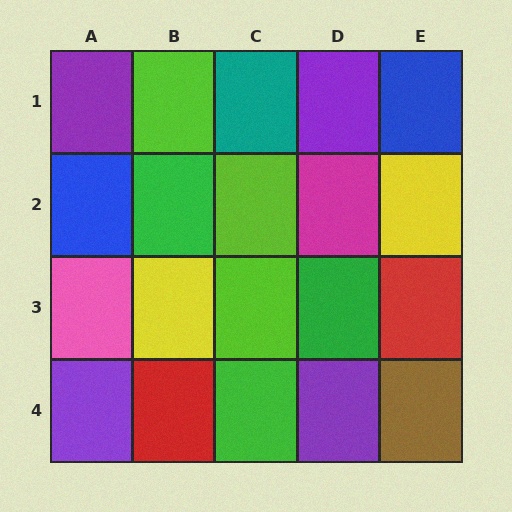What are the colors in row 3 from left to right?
Pink, yellow, lime, green, red.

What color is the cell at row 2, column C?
Lime.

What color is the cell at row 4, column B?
Red.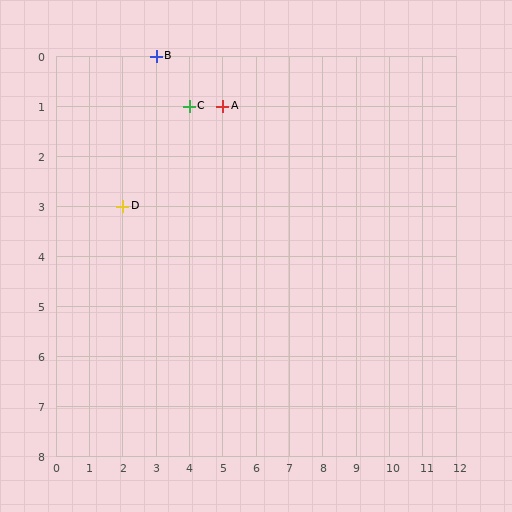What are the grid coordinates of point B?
Point B is at grid coordinates (3, 0).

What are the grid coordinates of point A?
Point A is at grid coordinates (5, 1).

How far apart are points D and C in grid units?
Points D and C are 2 columns and 2 rows apart (about 2.8 grid units diagonally).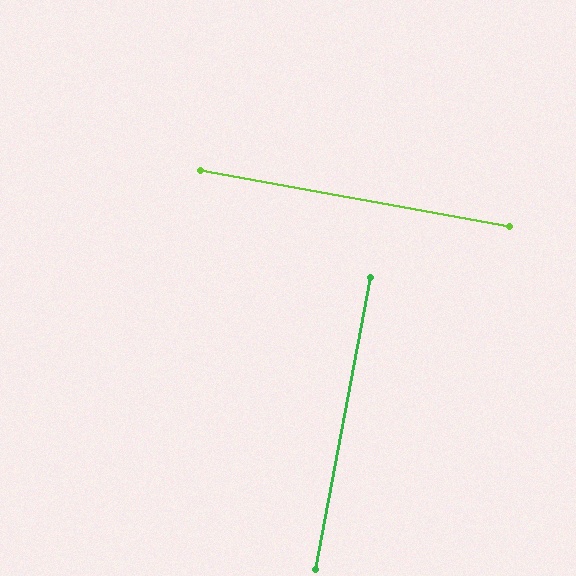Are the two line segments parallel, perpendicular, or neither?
Perpendicular — they meet at approximately 90°.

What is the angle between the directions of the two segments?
Approximately 90 degrees.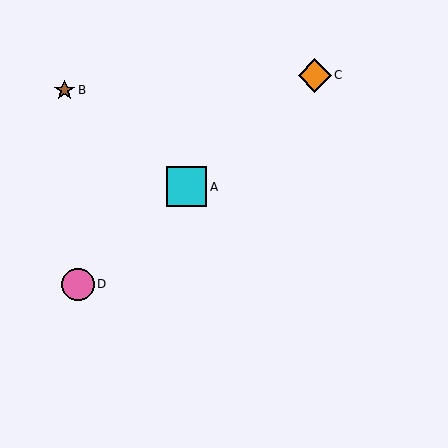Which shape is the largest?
The cyan square (labeled A) is the largest.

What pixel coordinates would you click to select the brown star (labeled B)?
Click at (64, 90) to select the brown star B.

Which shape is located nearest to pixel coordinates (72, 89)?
The brown star (labeled B) at (64, 90) is nearest to that location.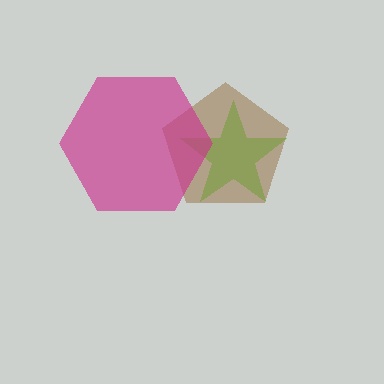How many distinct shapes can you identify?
There are 3 distinct shapes: a lime star, a brown pentagon, a magenta hexagon.